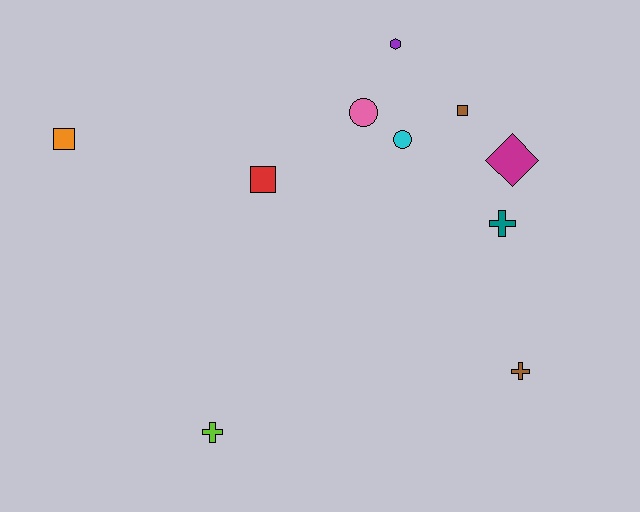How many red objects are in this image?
There is 1 red object.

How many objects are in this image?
There are 10 objects.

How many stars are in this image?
There are no stars.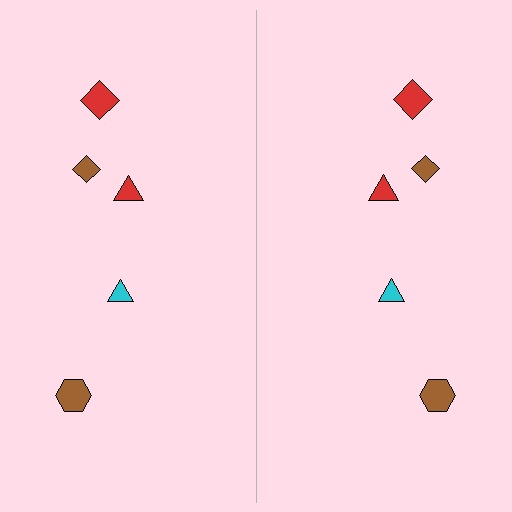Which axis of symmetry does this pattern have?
The pattern has a vertical axis of symmetry running through the center of the image.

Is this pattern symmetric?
Yes, this pattern has bilateral (reflection) symmetry.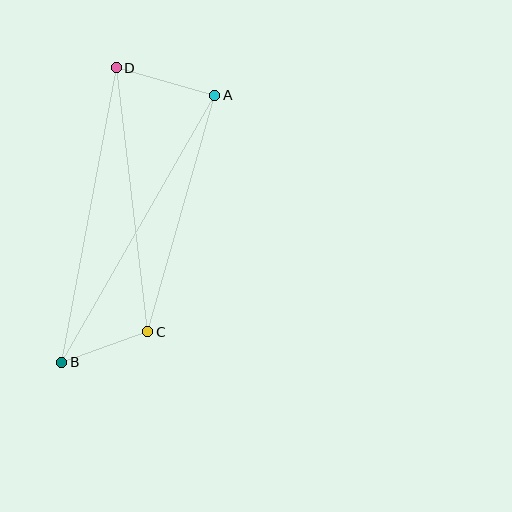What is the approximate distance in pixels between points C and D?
The distance between C and D is approximately 266 pixels.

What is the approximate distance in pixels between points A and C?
The distance between A and C is approximately 246 pixels.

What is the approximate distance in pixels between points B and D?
The distance between B and D is approximately 300 pixels.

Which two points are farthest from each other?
Points A and B are farthest from each other.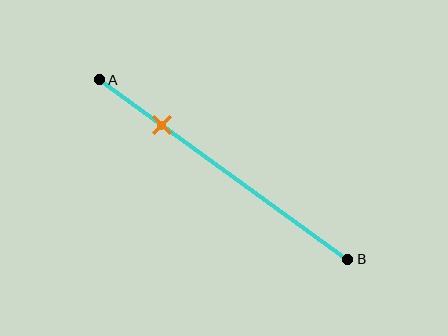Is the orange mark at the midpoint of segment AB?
No, the mark is at about 25% from A, not at the 50% midpoint.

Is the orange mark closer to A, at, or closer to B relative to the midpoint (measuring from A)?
The orange mark is closer to point A than the midpoint of segment AB.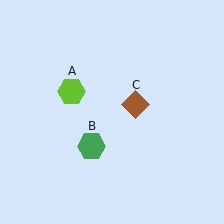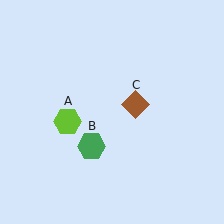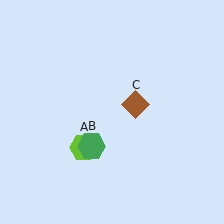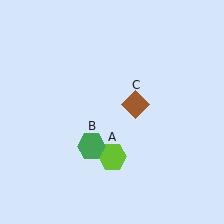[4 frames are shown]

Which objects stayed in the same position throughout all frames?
Green hexagon (object B) and brown diamond (object C) remained stationary.